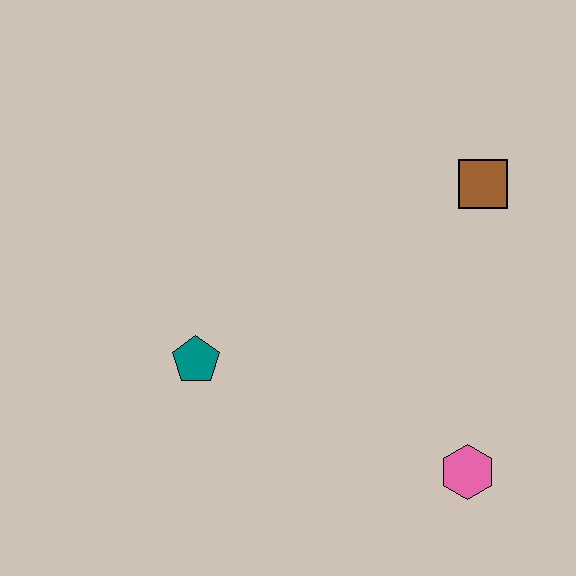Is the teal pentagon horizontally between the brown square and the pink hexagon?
No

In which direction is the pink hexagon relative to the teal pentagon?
The pink hexagon is to the right of the teal pentagon.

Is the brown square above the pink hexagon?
Yes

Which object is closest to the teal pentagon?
The pink hexagon is closest to the teal pentagon.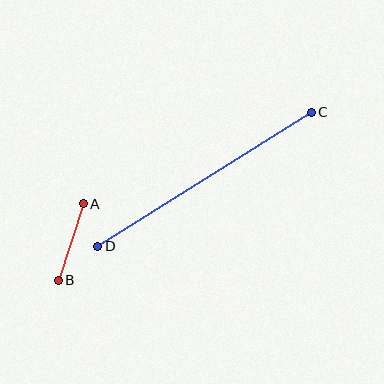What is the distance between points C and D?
The distance is approximately 252 pixels.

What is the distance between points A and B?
The distance is approximately 80 pixels.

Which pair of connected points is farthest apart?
Points C and D are farthest apart.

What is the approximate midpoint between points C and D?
The midpoint is at approximately (204, 179) pixels.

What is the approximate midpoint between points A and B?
The midpoint is at approximately (71, 242) pixels.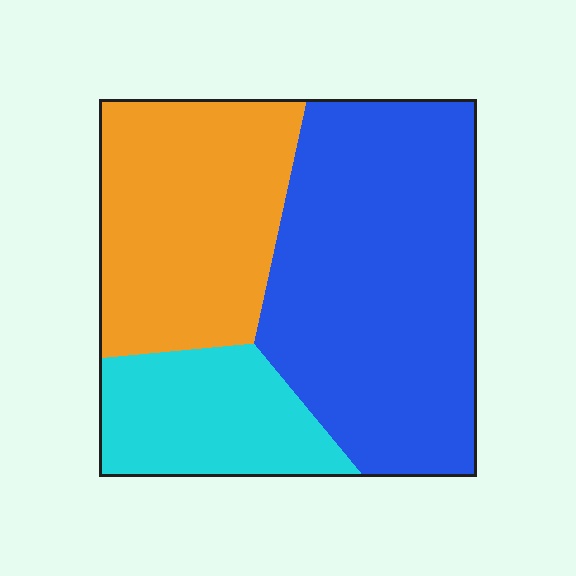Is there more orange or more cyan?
Orange.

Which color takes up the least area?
Cyan, at roughly 20%.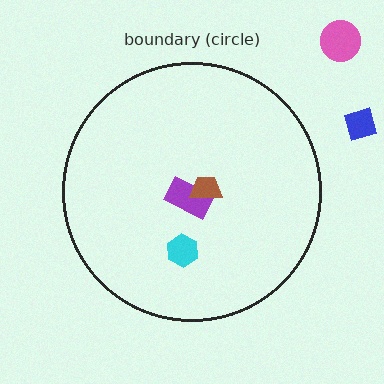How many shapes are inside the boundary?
3 inside, 2 outside.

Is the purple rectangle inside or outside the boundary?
Inside.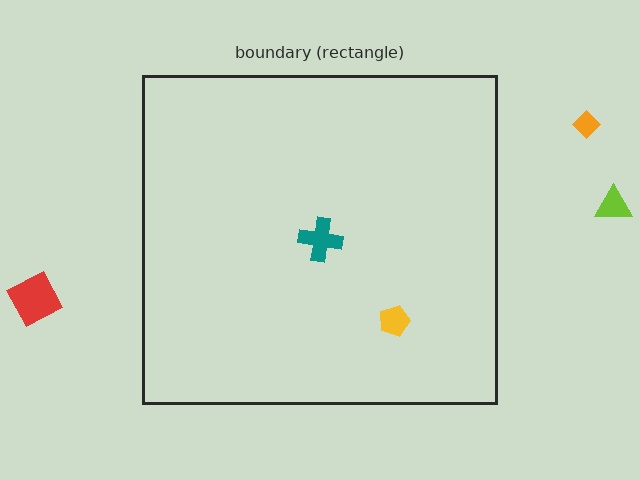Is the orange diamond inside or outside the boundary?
Outside.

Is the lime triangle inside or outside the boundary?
Outside.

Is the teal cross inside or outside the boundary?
Inside.